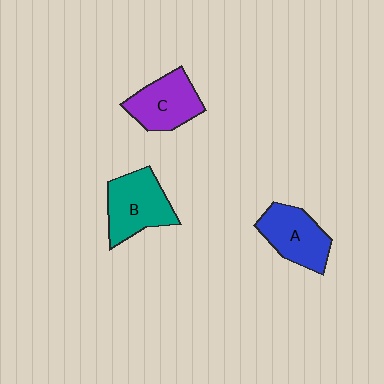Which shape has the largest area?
Shape B (teal).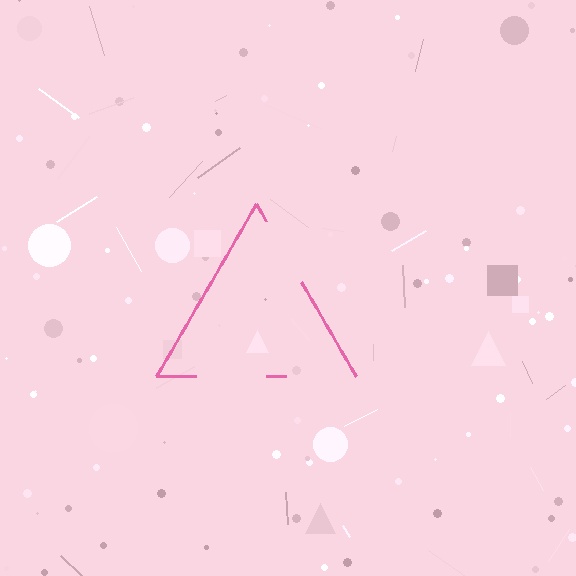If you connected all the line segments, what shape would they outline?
They would outline a triangle.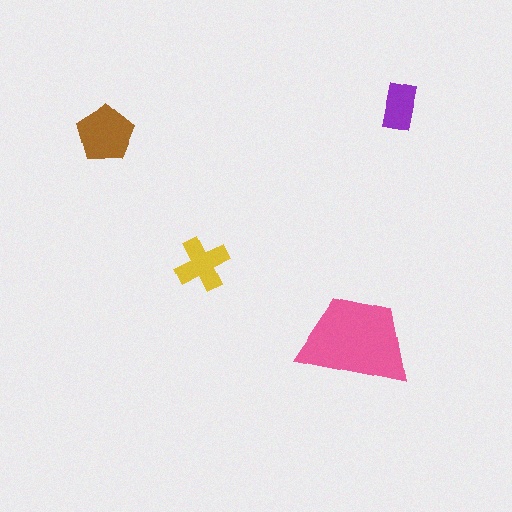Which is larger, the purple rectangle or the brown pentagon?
The brown pentagon.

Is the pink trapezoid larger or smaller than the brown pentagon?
Larger.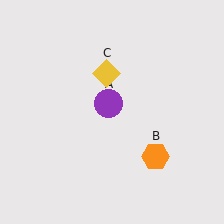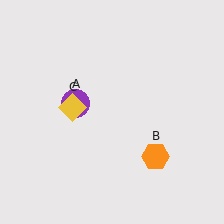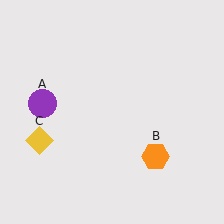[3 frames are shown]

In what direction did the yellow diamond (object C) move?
The yellow diamond (object C) moved down and to the left.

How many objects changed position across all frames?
2 objects changed position: purple circle (object A), yellow diamond (object C).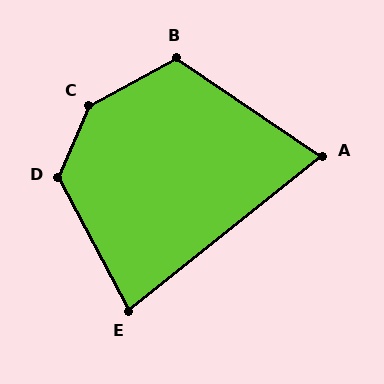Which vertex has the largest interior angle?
C, at approximately 141 degrees.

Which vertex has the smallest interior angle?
A, at approximately 73 degrees.